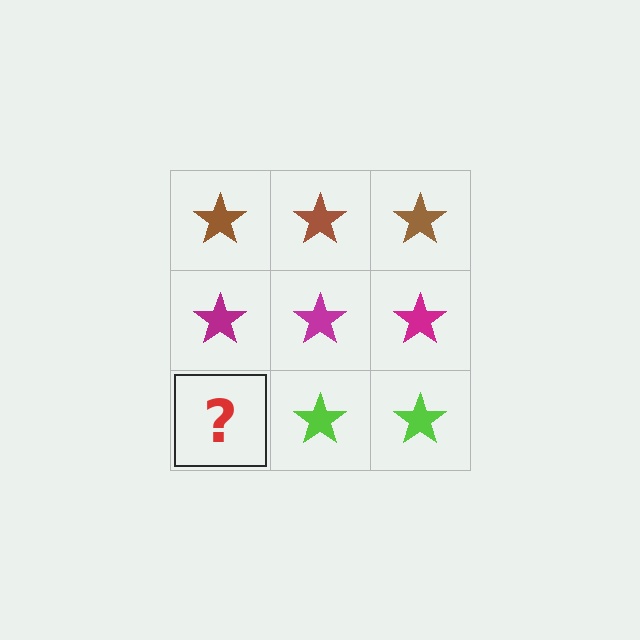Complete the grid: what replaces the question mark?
The question mark should be replaced with a lime star.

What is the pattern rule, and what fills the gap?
The rule is that each row has a consistent color. The gap should be filled with a lime star.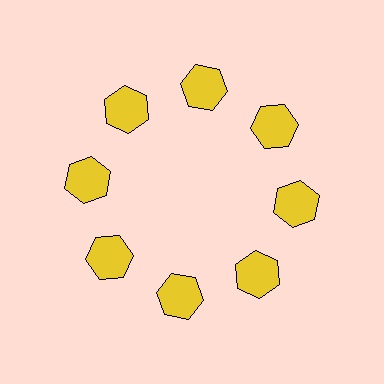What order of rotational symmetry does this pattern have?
This pattern has 8-fold rotational symmetry.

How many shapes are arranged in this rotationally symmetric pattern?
There are 8 shapes, arranged in 8 groups of 1.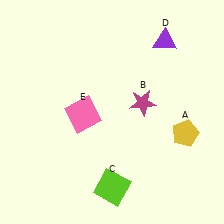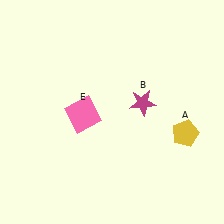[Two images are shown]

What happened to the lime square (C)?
The lime square (C) was removed in Image 2. It was in the bottom-right area of Image 1.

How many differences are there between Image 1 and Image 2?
There are 2 differences between the two images.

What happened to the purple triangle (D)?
The purple triangle (D) was removed in Image 2. It was in the top-right area of Image 1.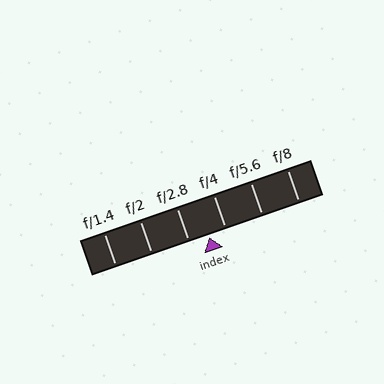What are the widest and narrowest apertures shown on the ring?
The widest aperture shown is f/1.4 and the narrowest is f/8.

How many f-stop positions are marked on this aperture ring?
There are 6 f-stop positions marked.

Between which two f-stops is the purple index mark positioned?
The index mark is between f/2.8 and f/4.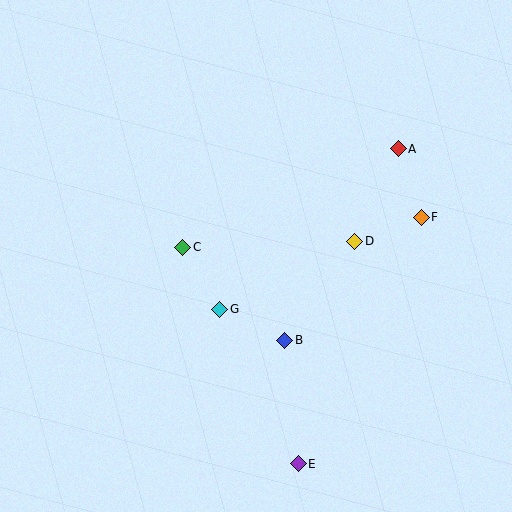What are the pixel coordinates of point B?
Point B is at (285, 340).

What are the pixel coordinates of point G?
Point G is at (220, 309).